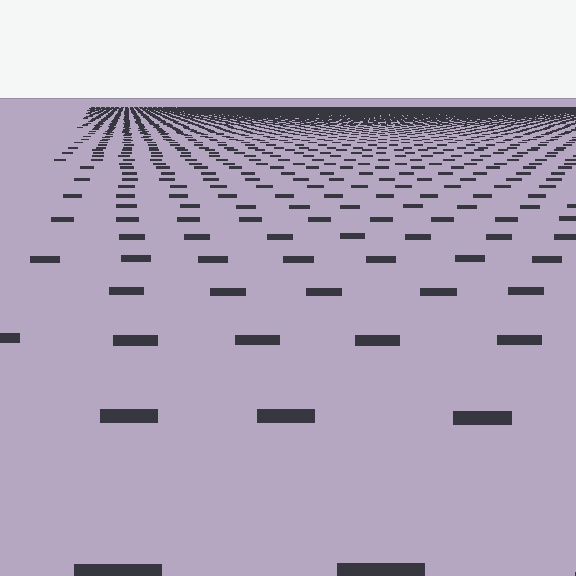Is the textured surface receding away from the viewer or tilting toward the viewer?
The surface is receding away from the viewer. Texture elements get smaller and denser toward the top.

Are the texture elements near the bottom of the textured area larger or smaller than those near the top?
Larger. Near the bottom, elements are closer to the viewer and appear at a bigger on-screen size.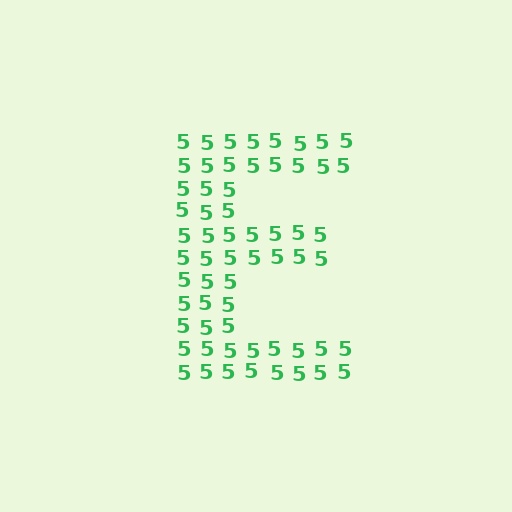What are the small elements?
The small elements are digit 5's.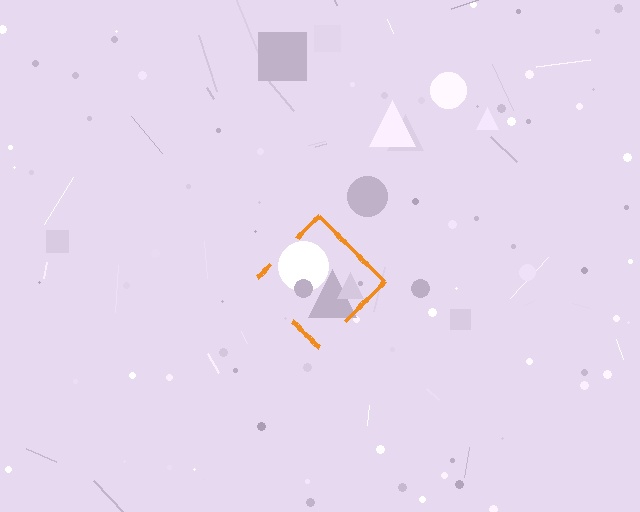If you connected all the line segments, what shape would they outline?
They would outline a diamond.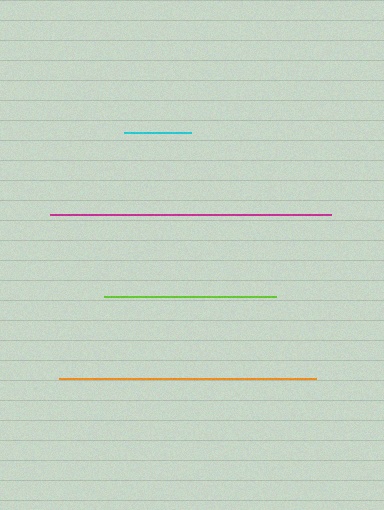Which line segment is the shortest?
The cyan line is the shortest at approximately 67 pixels.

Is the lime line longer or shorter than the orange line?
The orange line is longer than the lime line.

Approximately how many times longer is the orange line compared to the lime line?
The orange line is approximately 1.5 times the length of the lime line.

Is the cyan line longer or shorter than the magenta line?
The magenta line is longer than the cyan line.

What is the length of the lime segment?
The lime segment is approximately 172 pixels long.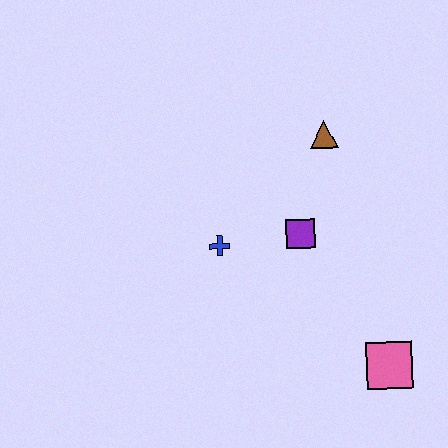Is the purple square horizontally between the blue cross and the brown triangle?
Yes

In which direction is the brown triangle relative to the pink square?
The brown triangle is above the pink square.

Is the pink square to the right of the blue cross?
Yes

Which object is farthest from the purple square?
The pink square is farthest from the purple square.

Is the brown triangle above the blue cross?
Yes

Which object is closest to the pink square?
The purple square is closest to the pink square.